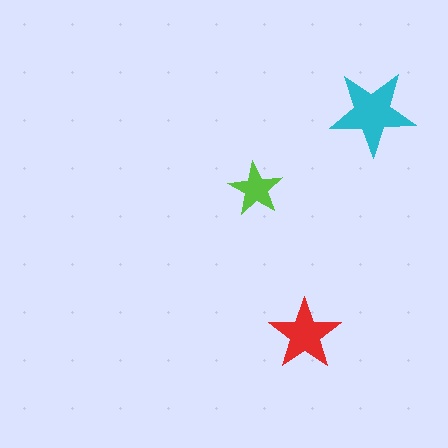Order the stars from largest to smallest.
the cyan one, the red one, the lime one.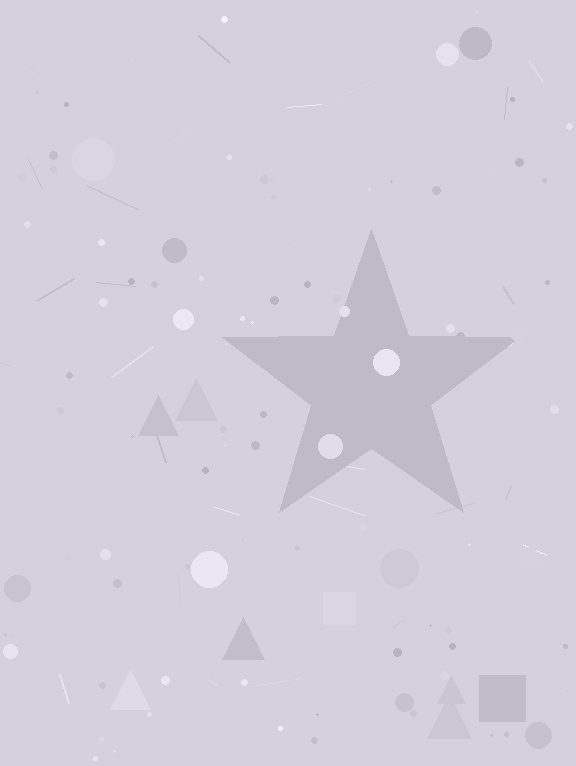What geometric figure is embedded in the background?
A star is embedded in the background.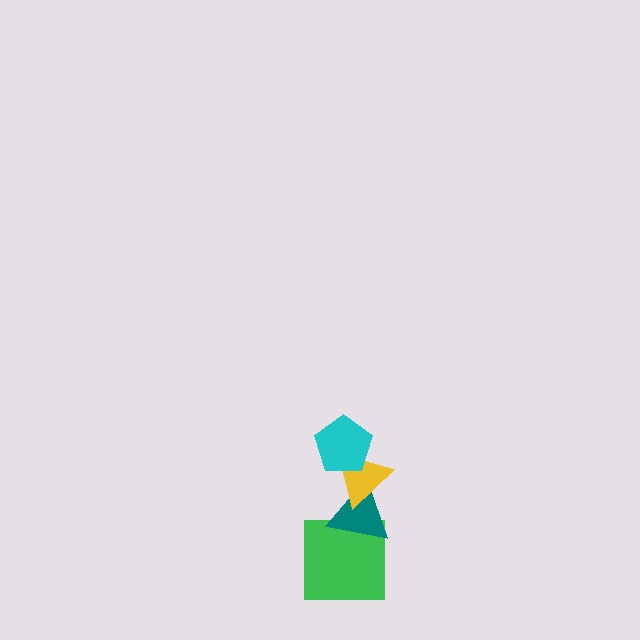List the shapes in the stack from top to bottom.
From top to bottom: the cyan pentagon, the yellow triangle, the teal triangle, the green square.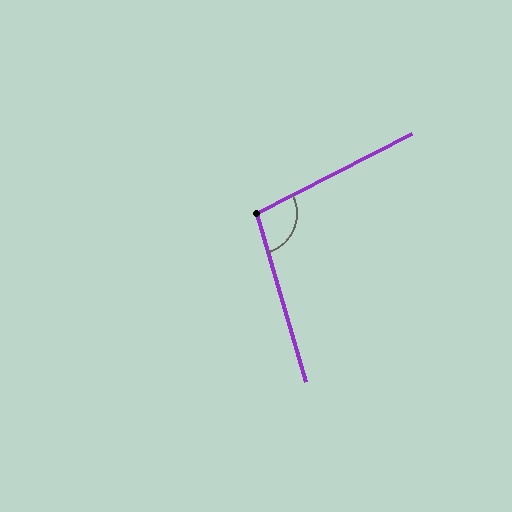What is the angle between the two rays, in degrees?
Approximately 101 degrees.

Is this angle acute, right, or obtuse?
It is obtuse.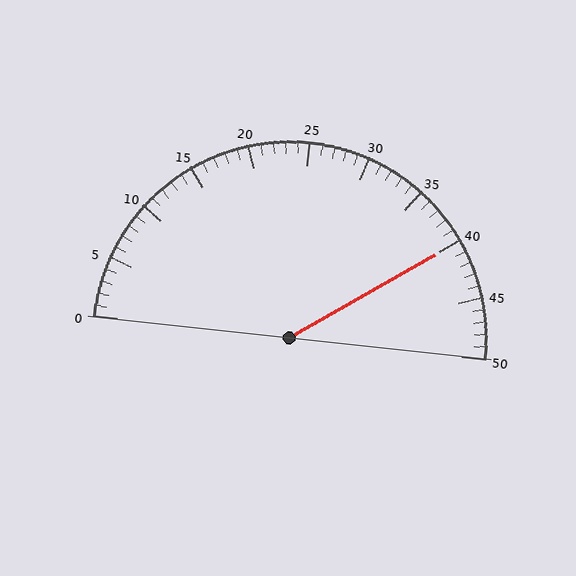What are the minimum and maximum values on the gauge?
The gauge ranges from 0 to 50.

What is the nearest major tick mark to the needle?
The nearest major tick mark is 40.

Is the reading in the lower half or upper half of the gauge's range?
The reading is in the upper half of the range (0 to 50).